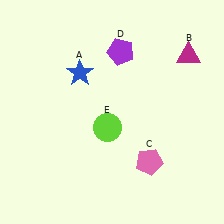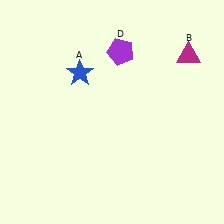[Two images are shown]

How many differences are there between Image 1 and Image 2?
There are 2 differences between the two images.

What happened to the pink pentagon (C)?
The pink pentagon (C) was removed in Image 2. It was in the bottom-right area of Image 1.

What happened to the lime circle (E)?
The lime circle (E) was removed in Image 2. It was in the bottom-left area of Image 1.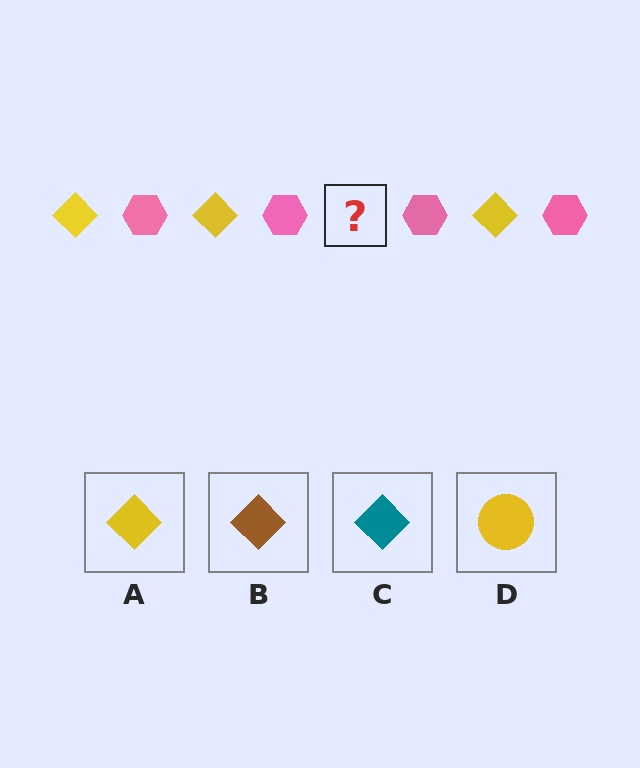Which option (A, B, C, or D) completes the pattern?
A.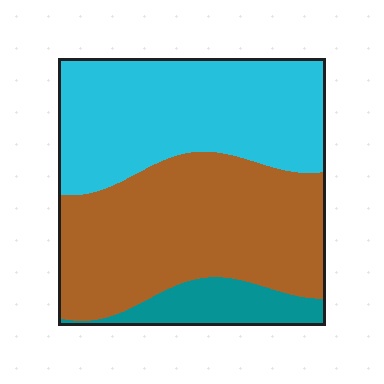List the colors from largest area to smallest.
From largest to smallest: brown, cyan, teal.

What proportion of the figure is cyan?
Cyan covers about 40% of the figure.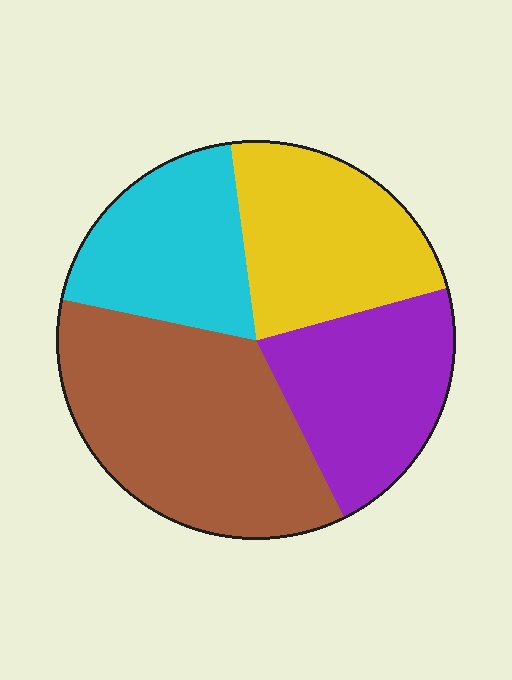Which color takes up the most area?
Brown, at roughly 35%.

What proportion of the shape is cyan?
Cyan covers about 20% of the shape.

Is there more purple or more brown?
Brown.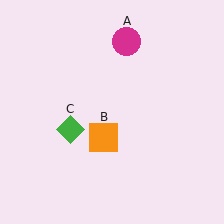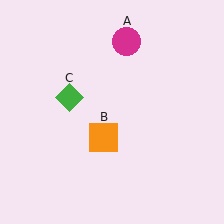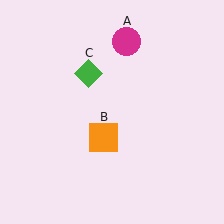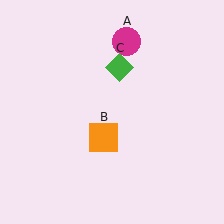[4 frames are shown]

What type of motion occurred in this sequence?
The green diamond (object C) rotated clockwise around the center of the scene.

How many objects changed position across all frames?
1 object changed position: green diamond (object C).